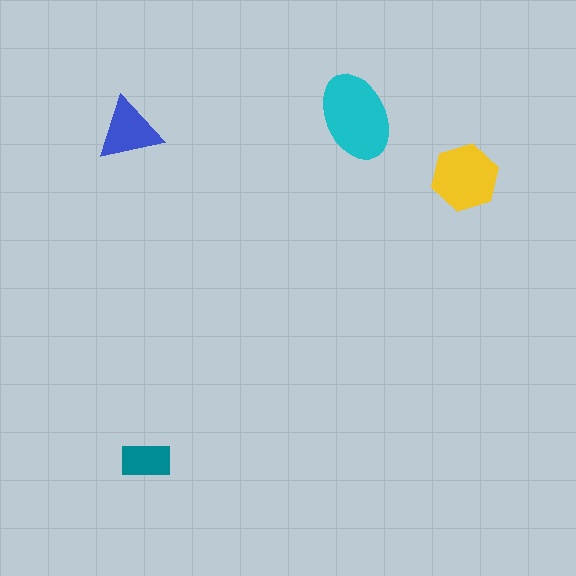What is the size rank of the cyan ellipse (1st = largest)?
1st.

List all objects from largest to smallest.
The cyan ellipse, the yellow hexagon, the blue triangle, the teal rectangle.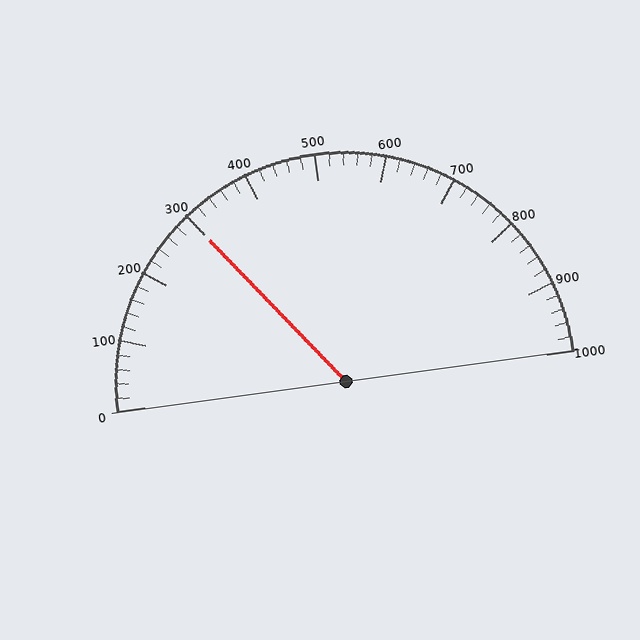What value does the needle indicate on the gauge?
The needle indicates approximately 300.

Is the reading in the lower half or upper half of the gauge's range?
The reading is in the lower half of the range (0 to 1000).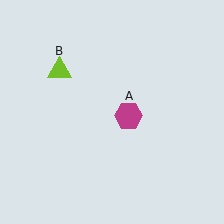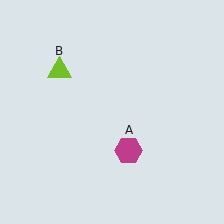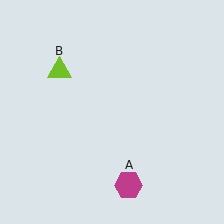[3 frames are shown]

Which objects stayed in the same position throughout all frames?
Lime triangle (object B) remained stationary.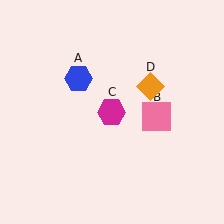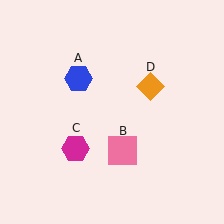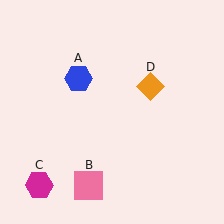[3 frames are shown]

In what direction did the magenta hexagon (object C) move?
The magenta hexagon (object C) moved down and to the left.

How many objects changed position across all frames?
2 objects changed position: pink square (object B), magenta hexagon (object C).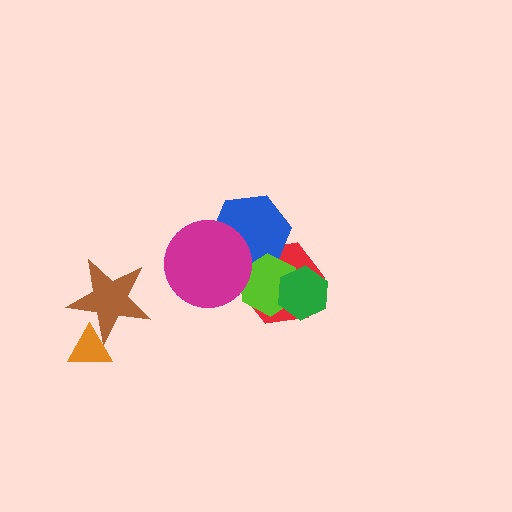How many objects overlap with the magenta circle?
3 objects overlap with the magenta circle.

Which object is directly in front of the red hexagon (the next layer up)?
The blue hexagon is directly in front of the red hexagon.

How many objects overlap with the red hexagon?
4 objects overlap with the red hexagon.